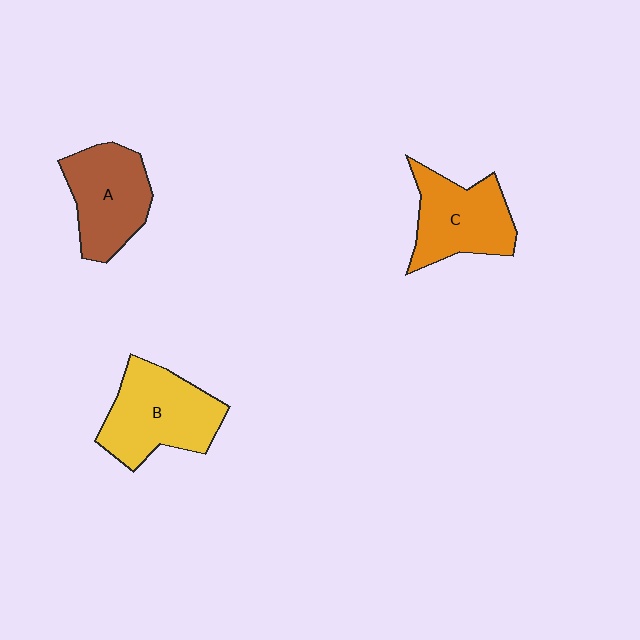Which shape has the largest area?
Shape B (yellow).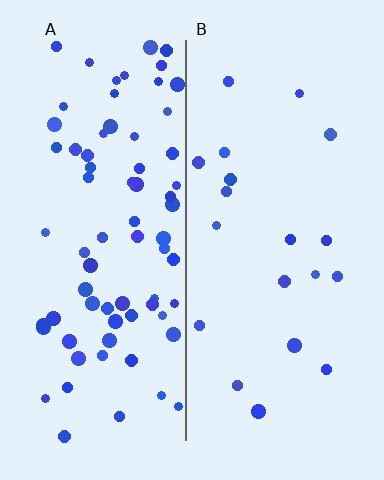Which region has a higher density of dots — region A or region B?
A (the left).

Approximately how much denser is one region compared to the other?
Approximately 3.8× — region A over region B.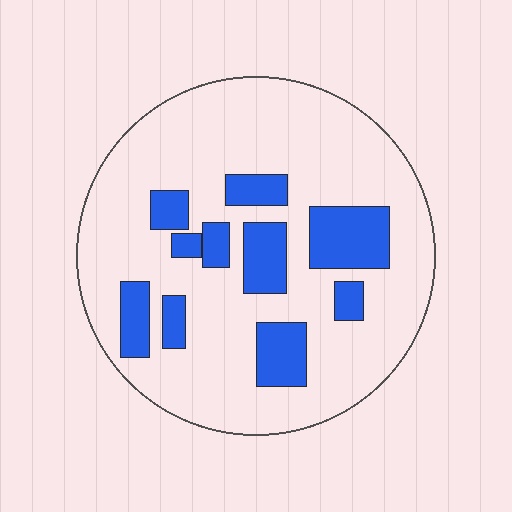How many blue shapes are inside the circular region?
10.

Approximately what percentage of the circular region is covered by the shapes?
Approximately 20%.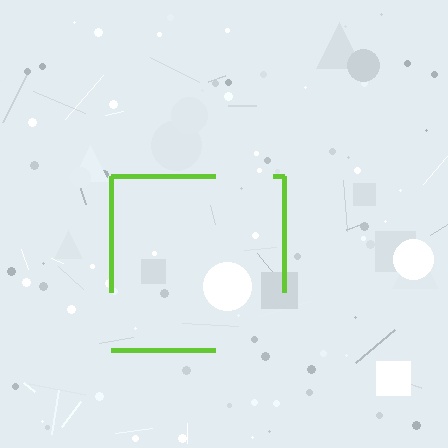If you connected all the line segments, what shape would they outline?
They would outline a square.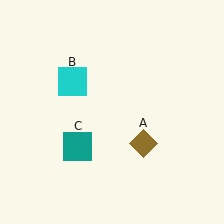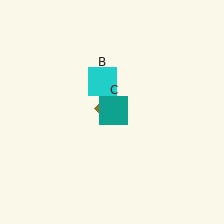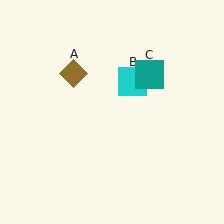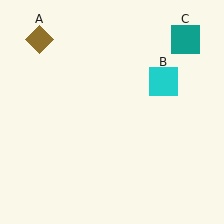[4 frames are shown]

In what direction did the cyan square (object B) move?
The cyan square (object B) moved right.